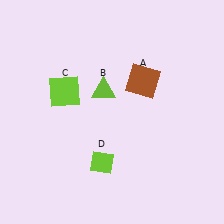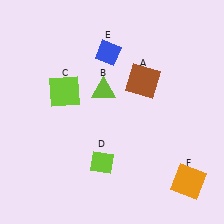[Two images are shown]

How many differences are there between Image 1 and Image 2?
There are 2 differences between the two images.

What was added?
A blue diamond (E), an orange square (F) were added in Image 2.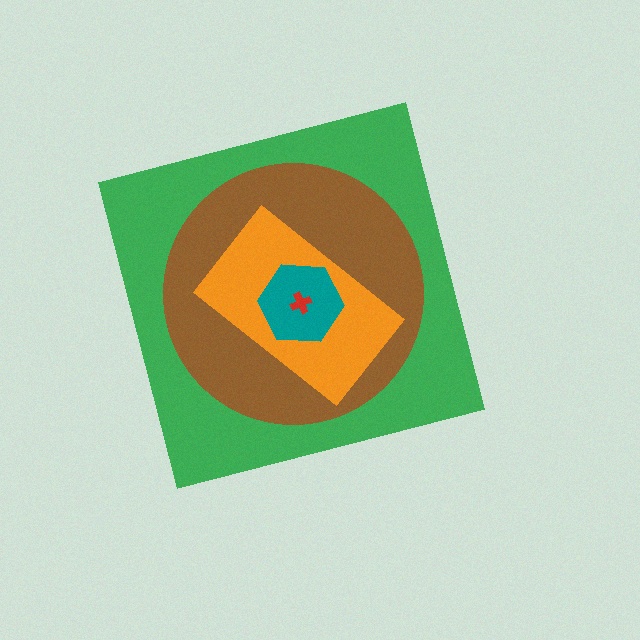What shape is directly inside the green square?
The brown circle.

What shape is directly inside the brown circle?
The orange rectangle.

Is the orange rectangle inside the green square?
Yes.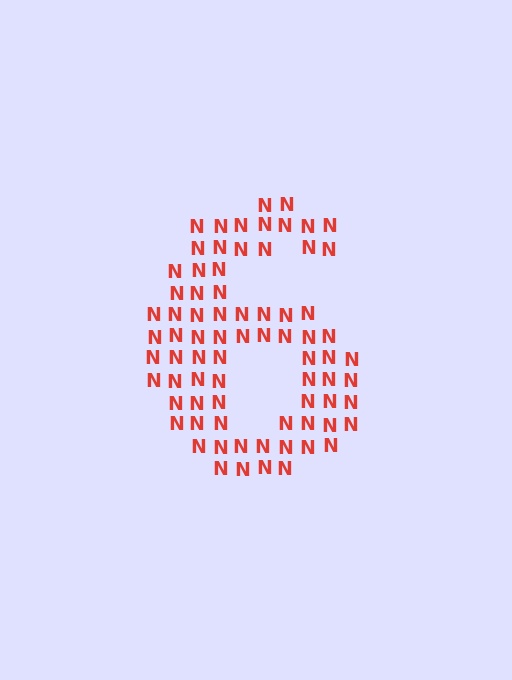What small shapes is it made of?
It is made of small letter N's.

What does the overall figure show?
The overall figure shows the digit 6.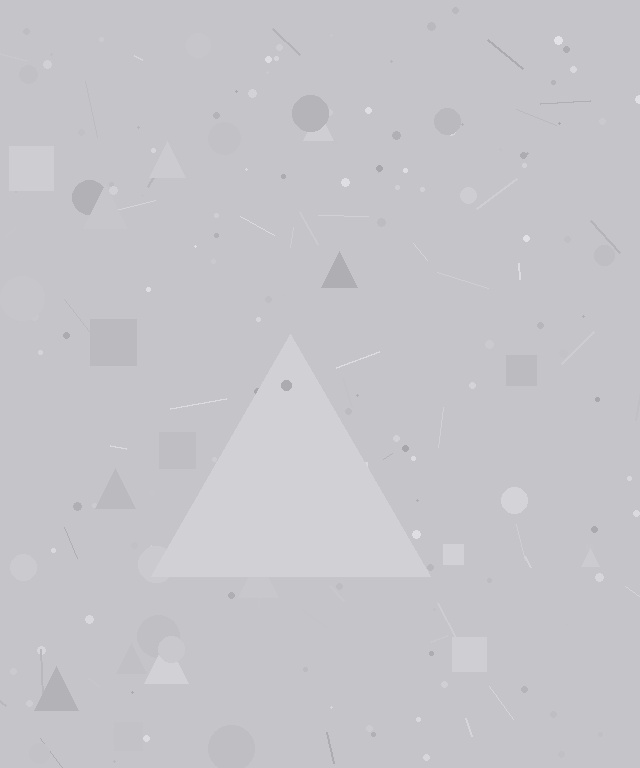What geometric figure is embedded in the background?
A triangle is embedded in the background.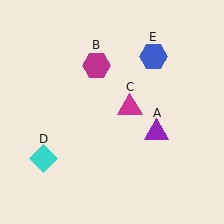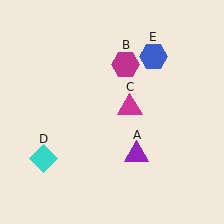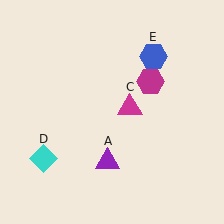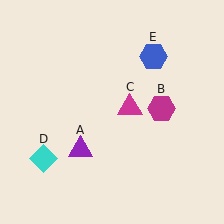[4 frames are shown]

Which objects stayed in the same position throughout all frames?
Magenta triangle (object C) and cyan diamond (object D) and blue hexagon (object E) remained stationary.